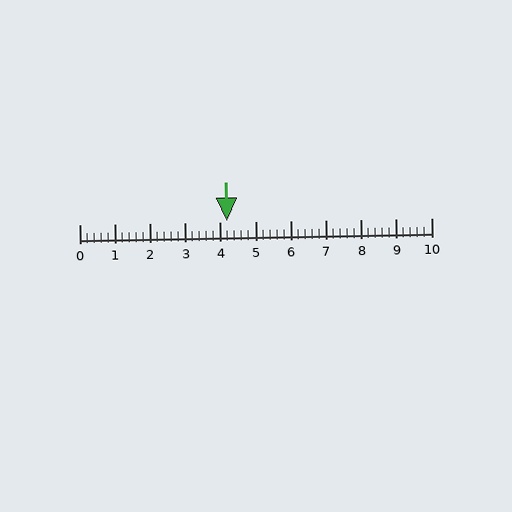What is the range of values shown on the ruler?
The ruler shows values from 0 to 10.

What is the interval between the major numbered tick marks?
The major tick marks are spaced 1 units apart.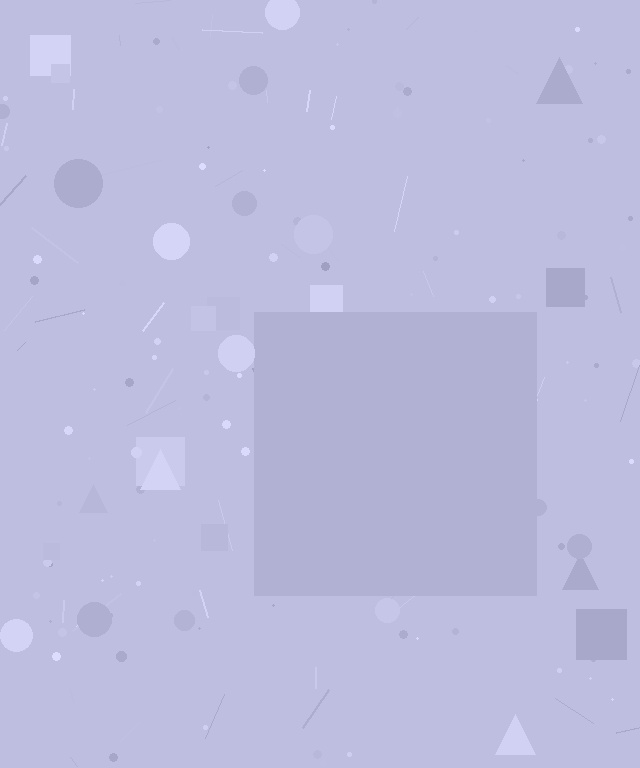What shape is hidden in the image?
A square is hidden in the image.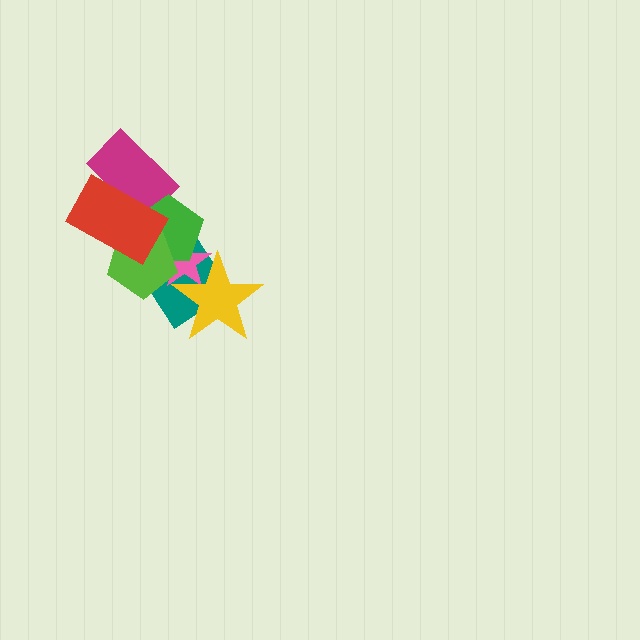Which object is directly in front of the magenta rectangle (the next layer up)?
The green pentagon is directly in front of the magenta rectangle.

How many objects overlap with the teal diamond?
4 objects overlap with the teal diamond.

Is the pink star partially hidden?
Yes, it is partially covered by another shape.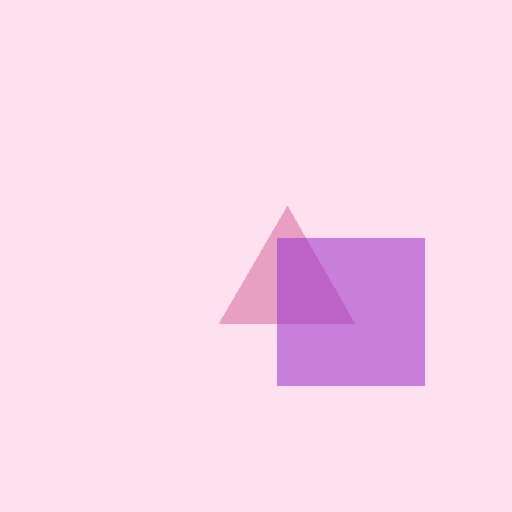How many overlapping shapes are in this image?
There are 2 overlapping shapes in the image.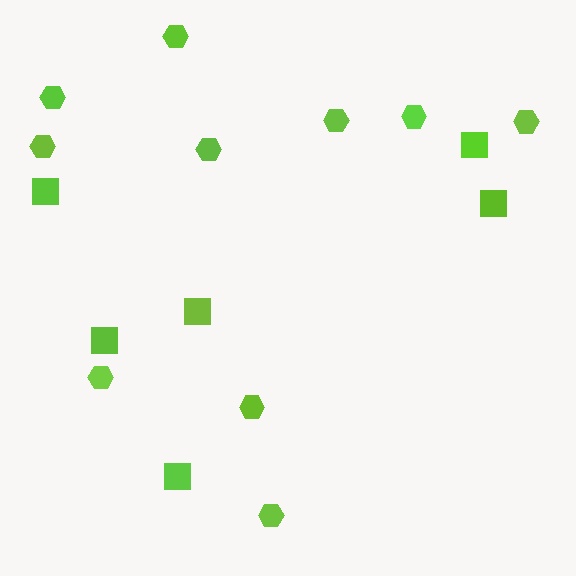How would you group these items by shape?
There are 2 groups: one group of squares (6) and one group of hexagons (10).